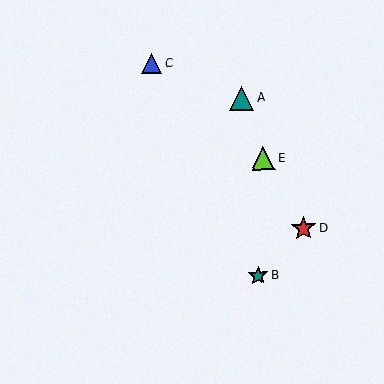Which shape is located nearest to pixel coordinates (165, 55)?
The blue triangle (labeled C) at (152, 63) is nearest to that location.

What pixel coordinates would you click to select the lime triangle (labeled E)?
Click at (263, 159) to select the lime triangle E.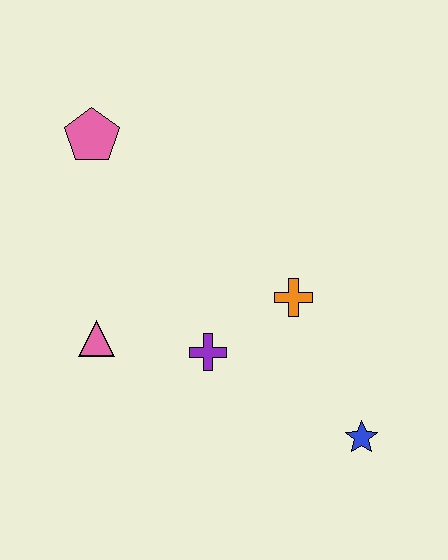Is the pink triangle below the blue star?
No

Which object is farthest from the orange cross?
The pink pentagon is farthest from the orange cross.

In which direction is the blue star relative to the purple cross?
The blue star is to the right of the purple cross.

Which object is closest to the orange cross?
The purple cross is closest to the orange cross.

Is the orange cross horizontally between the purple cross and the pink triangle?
No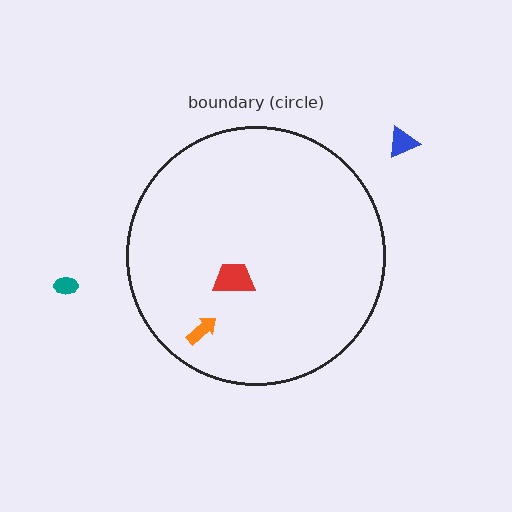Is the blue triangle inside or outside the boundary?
Outside.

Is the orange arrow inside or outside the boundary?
Inside.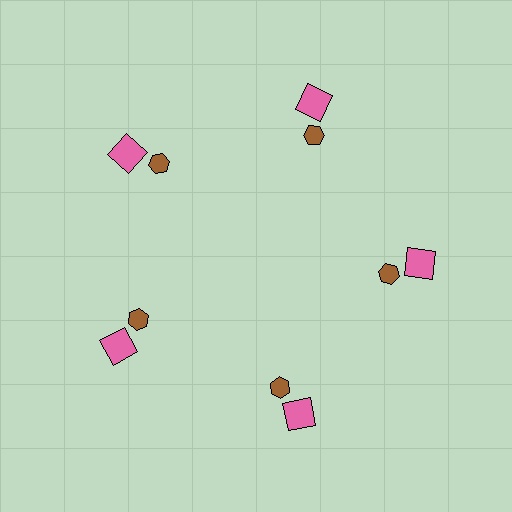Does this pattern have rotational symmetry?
Yes, this pattern has 5-fold rotational symmetry. It looks the same after rotating 72 degrees around the center.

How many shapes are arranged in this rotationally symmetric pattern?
There are 10 shapes, arranged in 5 groups of 2.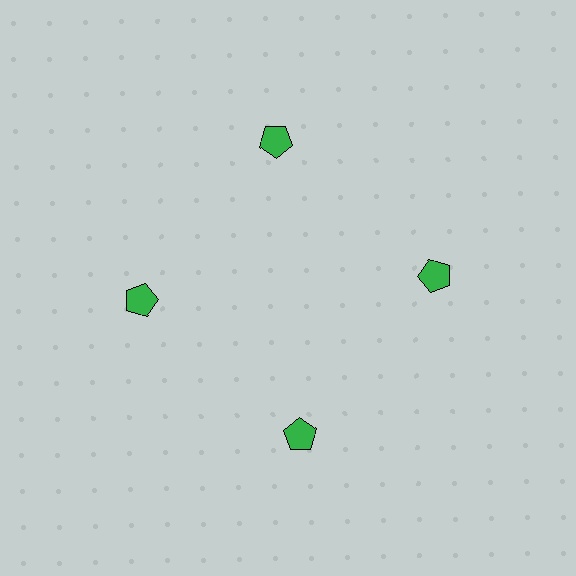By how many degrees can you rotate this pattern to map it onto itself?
The pattern maps onto itself every 90 degrees of rotation.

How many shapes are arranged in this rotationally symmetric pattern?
There are 4 shapes, arranged in 4 groups of 1.